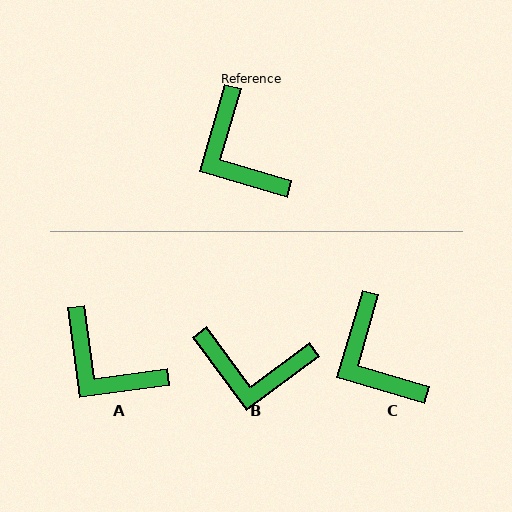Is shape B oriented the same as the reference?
No, it is off by about 53 degrees.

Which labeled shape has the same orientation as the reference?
C.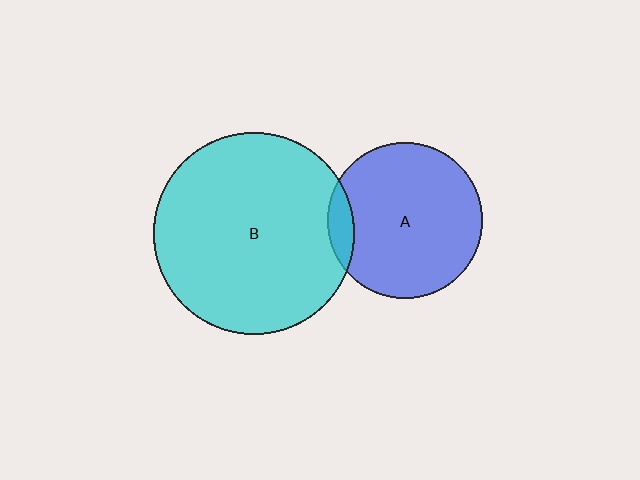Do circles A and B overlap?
Yes.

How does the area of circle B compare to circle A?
Approximately 1.7 times.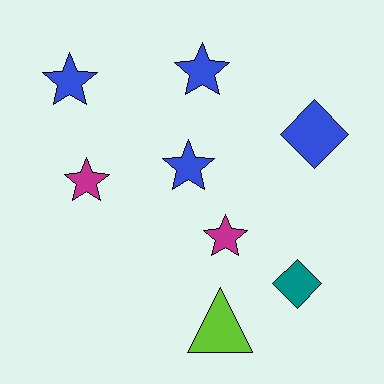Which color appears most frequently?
Blue, with 4 objects.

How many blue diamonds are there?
There is 1 blue diamond.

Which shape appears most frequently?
Star, with 5 objects.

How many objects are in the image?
There are 8 objects.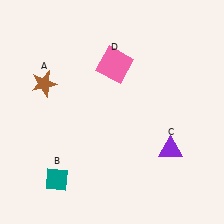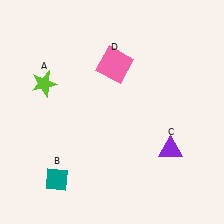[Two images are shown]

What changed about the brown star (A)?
In Image 1, A is brown. In Image 2, it changed to lime.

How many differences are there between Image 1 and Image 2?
There is 1 difference between the two images.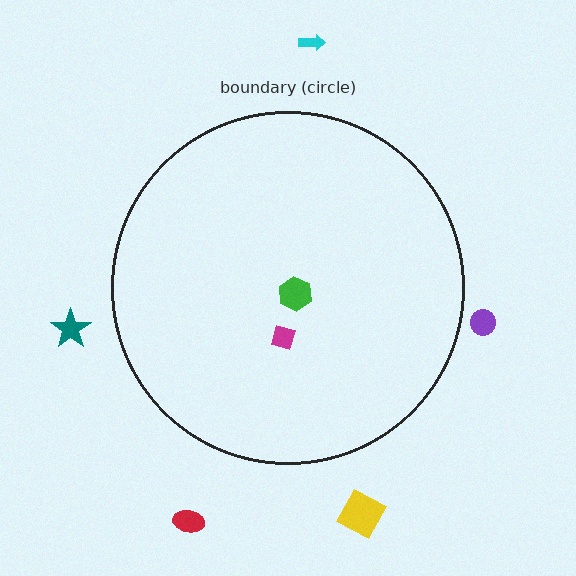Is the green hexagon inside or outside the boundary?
Inside.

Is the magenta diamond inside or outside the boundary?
Inside.